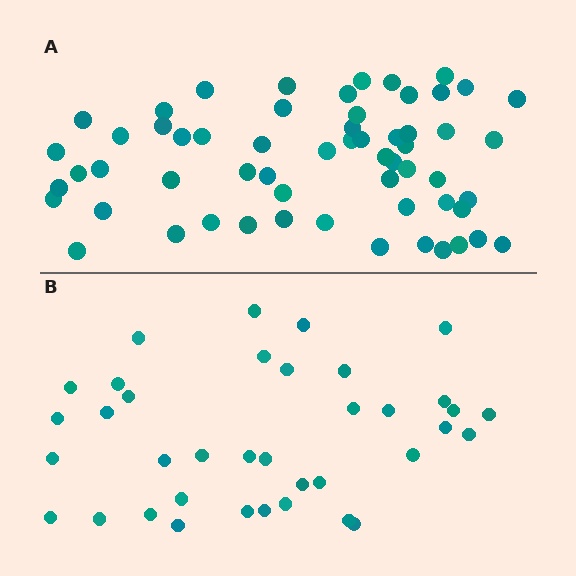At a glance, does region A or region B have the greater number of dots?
Region A (the top region) has more dots.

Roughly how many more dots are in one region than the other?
Region A has approximately 20 more dots than region B.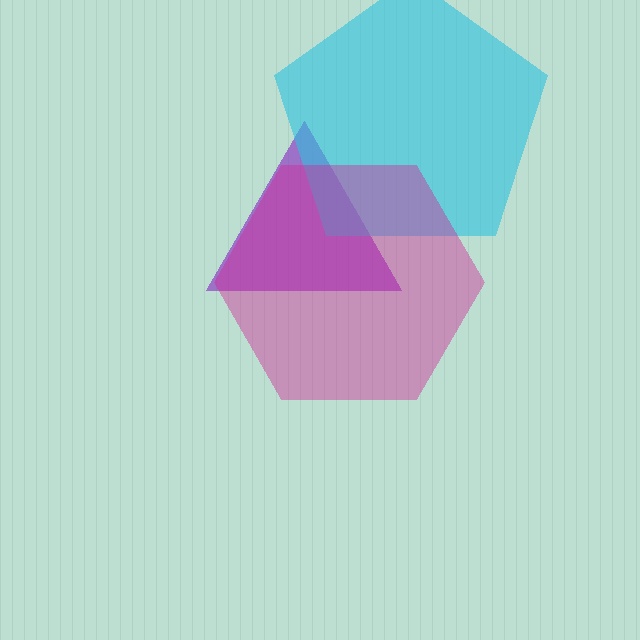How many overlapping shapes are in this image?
There are 3 overlapping shapes in the image.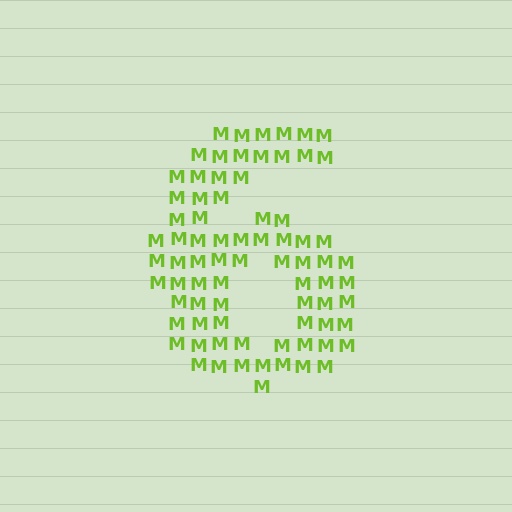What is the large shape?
The large shape is the digit 6.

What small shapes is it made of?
It is made of small letter M's.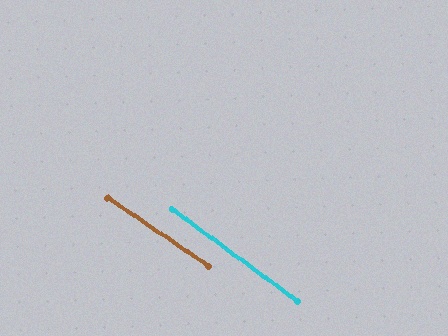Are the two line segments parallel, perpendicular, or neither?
Parallel — their directions differ by only 1.8°.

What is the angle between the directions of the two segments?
Approximately 2 degrees.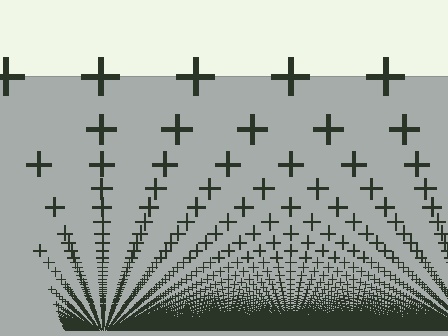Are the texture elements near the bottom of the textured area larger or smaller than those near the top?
Smaller. The gradient is inverted — elements near the bottom are smaller and denser.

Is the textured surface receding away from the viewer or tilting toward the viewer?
The surface appears to tilt toward the viewer. Texture elements get larger and sparser toward the top.